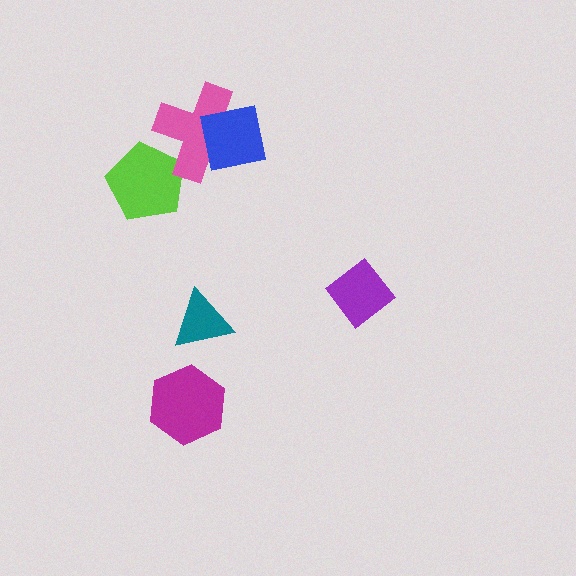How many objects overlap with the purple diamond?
0 objects overlap with the purple diamond.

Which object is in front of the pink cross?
The blue square is in front of the pink cross.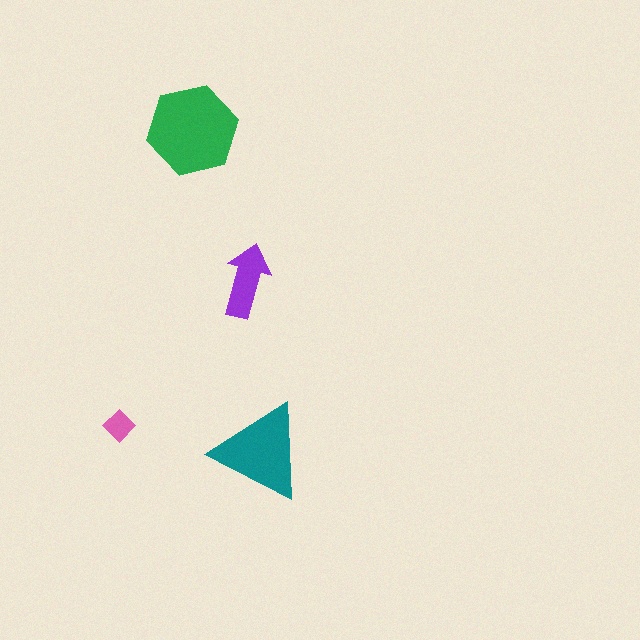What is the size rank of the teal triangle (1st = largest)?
2nd.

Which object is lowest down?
The teal triangle is bottommost.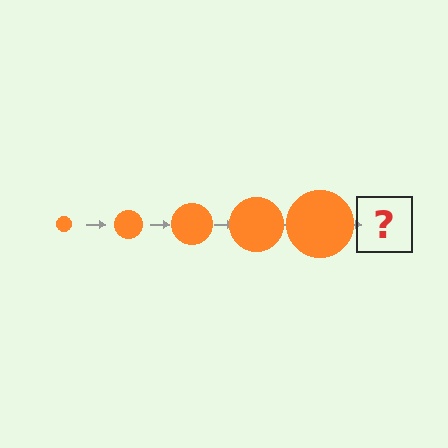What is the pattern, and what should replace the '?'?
The pattern is that the circle gets progressively larger each step. The '?' should be an orange circle, larger than the previous one.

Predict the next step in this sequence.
The next step is an orange circle, larger than the previous one.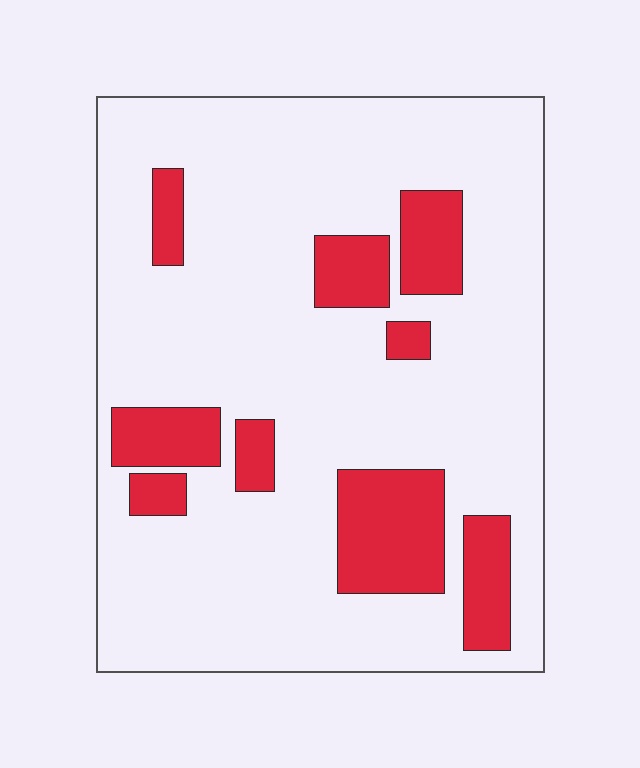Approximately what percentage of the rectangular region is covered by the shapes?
Approximately 20%.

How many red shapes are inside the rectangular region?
9.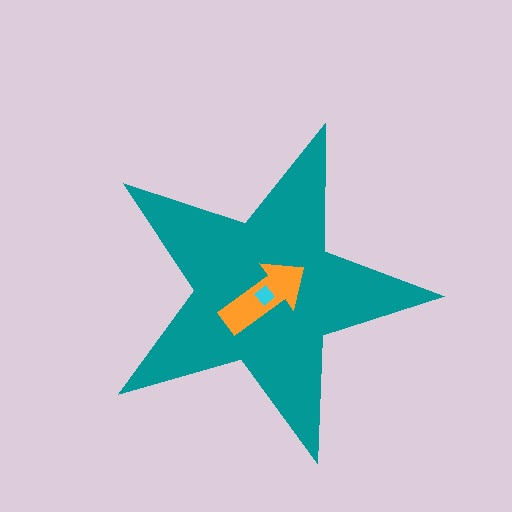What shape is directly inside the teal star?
The orange arrow.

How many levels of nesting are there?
3.